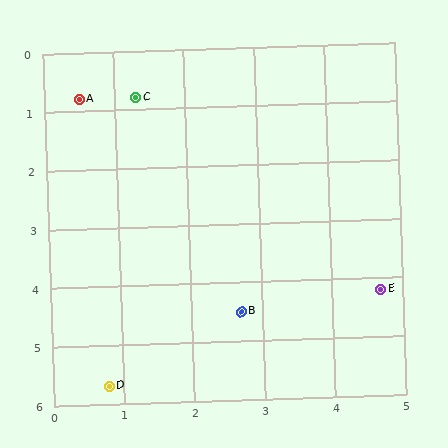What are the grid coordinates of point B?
Point B is at approximately (2.7, 4.5).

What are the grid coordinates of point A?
Point A is at approximately (0.5, 0.8).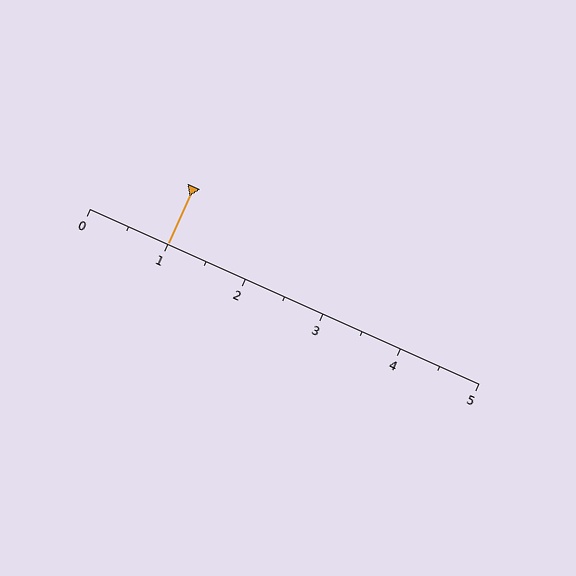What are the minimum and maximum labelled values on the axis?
The axis runs from 0 to 5.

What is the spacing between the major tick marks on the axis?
The major ticks are spaced 1 apart.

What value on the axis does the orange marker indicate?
The marker indicates approximately 1.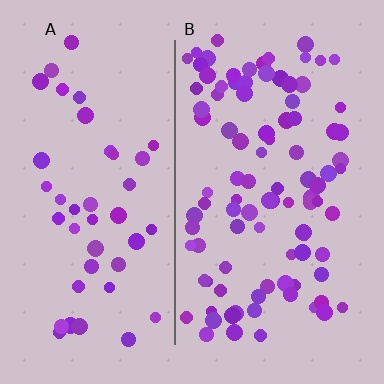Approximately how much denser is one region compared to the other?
Approximately 2.2× — region B over region A.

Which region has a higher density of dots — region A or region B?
B (the right).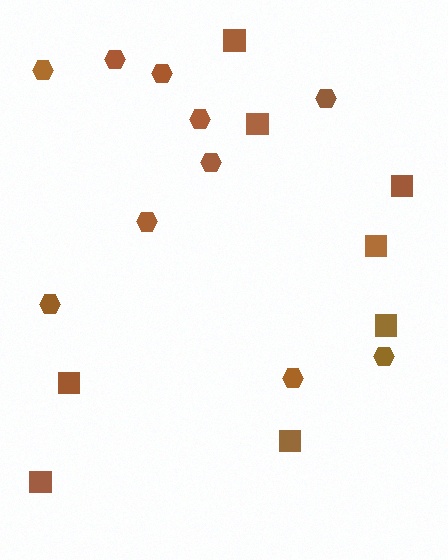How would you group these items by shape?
There are 2 groups: one group of hexagons (10) and one group of squares (8).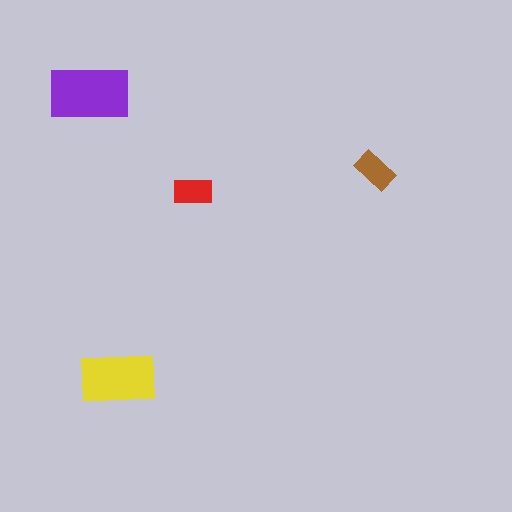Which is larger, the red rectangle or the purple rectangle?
The purple one.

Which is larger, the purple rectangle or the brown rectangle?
The purple one.